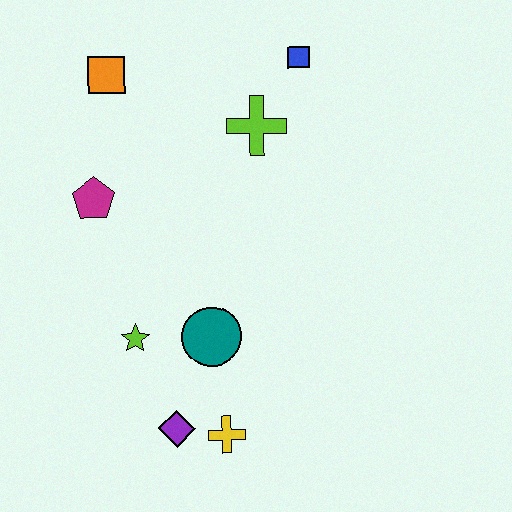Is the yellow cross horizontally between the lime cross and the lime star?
Yes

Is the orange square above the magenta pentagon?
Yes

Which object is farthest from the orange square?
The yellow cross is farthest from the orange square.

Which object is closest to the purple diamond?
The yellow cross is closest to the purple diamond.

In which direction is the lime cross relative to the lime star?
The lime cross is above the lime star.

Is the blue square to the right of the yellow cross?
Yes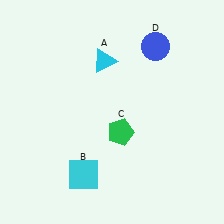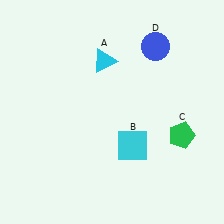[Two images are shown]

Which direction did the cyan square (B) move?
The cyan square (B) moved right.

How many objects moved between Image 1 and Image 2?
2 objects moved between the two images.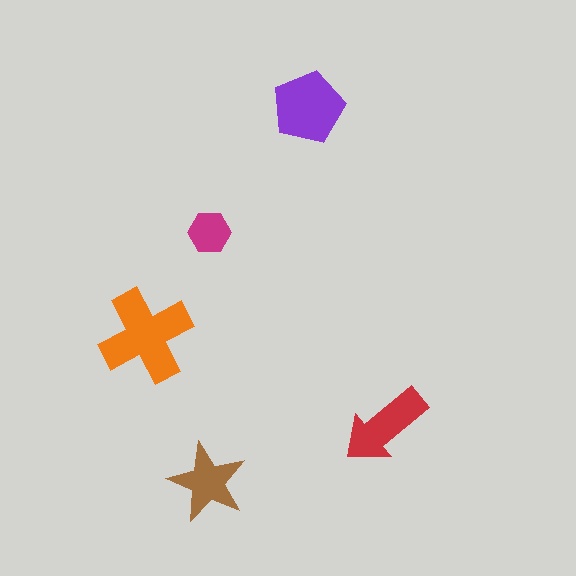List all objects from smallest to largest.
The magenta hexagon, the brown star, the red arrow, the purple pentagon, the orange cross.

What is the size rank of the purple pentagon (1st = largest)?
2nd.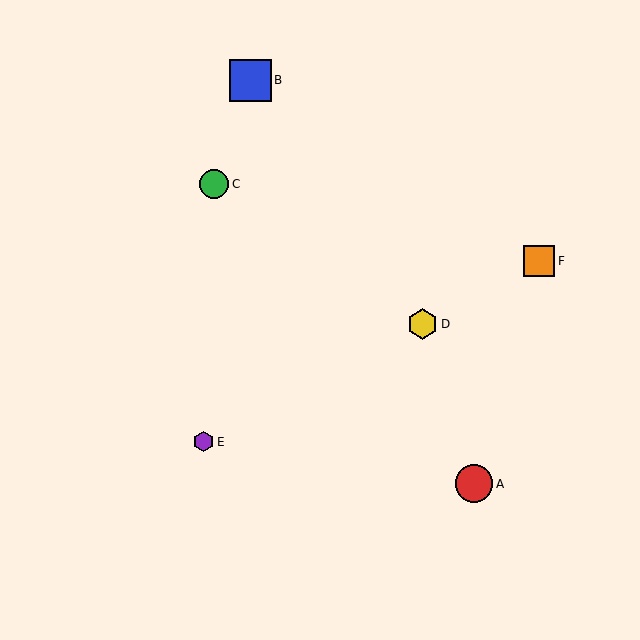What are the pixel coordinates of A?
Object A is at (474, 484).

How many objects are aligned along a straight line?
3 objects (D, E, F) are aligned along a straight line.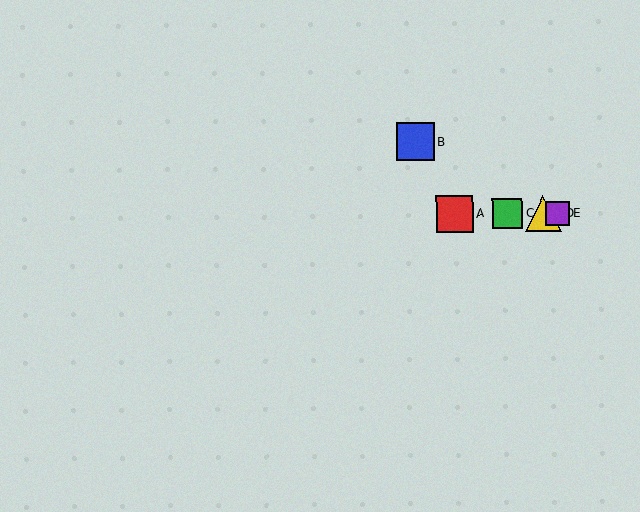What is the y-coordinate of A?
Object A is at y≈214.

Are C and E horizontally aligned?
Yes, both are at y≈214.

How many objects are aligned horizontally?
4 objects (A, C, D, E) are aligned horizontally.